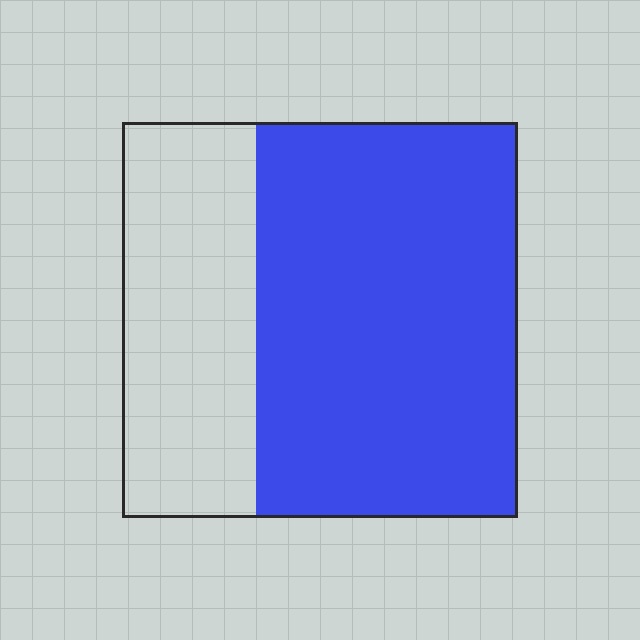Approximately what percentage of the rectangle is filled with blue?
Approximately 65%.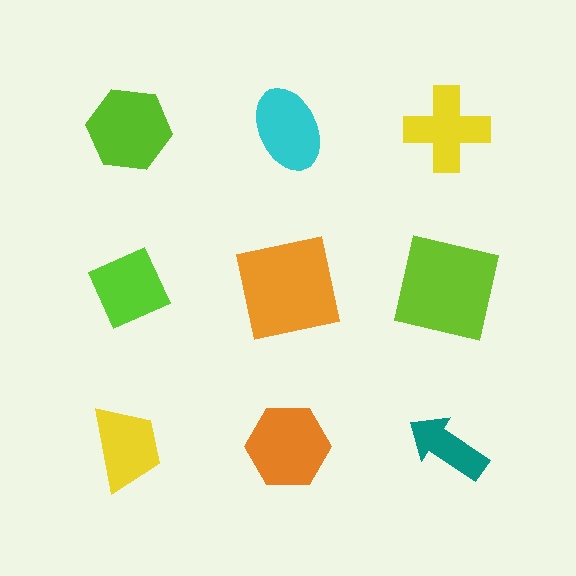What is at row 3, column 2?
An orange hexagon.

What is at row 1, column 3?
A yellow cross.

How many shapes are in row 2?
3 shapes.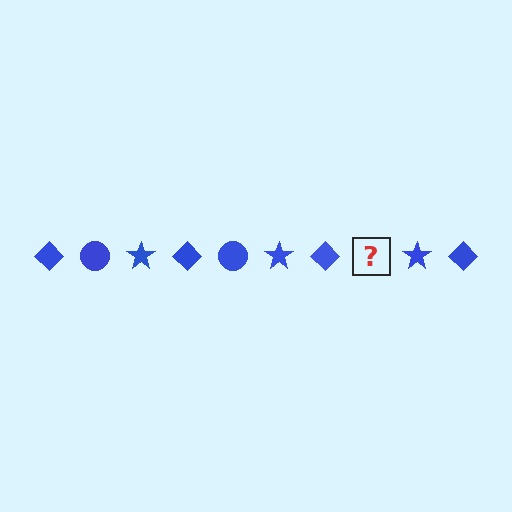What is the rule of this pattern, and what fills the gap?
The rule is that the pattern cycles through diamond, circle, star shapes in blue. The gap should be filled with a blue circle.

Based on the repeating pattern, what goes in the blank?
The blank should be a blue circle.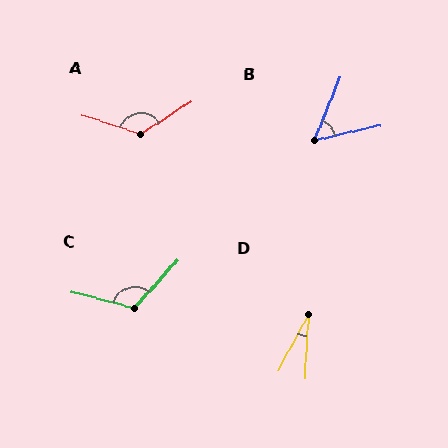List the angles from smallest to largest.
D (26°), B (55°), C (117°), A (130°).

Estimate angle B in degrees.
Approximately 55 degrees.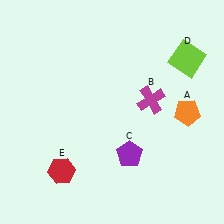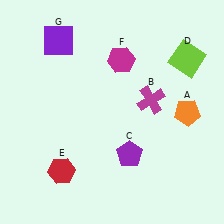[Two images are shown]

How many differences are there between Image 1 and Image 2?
There are 2 differences between the two images.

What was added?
A magenta hexagon (F), a purple square (G) were added in Image 2.